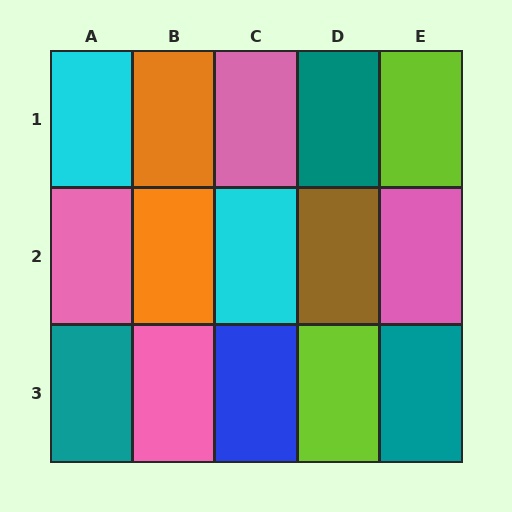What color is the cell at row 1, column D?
Teal.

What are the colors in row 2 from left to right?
Pink, orange, cyan, brown, pink.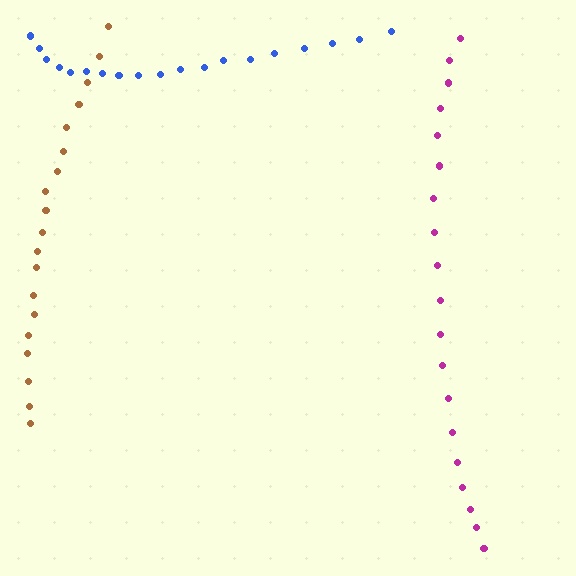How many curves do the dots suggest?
There are 3 distinct paths.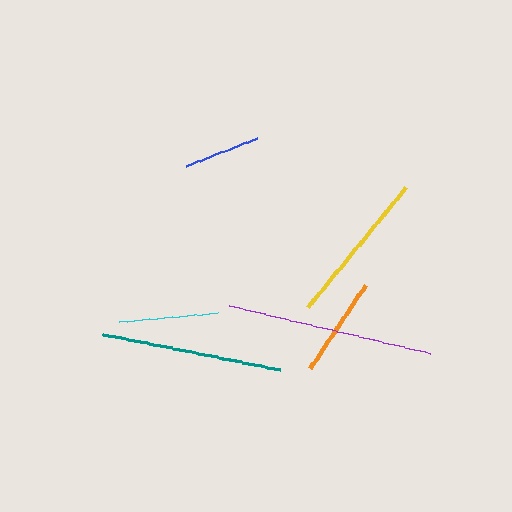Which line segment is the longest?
The purple line is the longest at approximately 207 pixels.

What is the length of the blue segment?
The blue segment is approximately 77 pixels long.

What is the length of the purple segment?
The purple segment is approximately 207 pixels long.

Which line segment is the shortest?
The blue line is the shortest at approximately 77 pixels.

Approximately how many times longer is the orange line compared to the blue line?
The orange line is approximately 1.3 times the length of the blue line.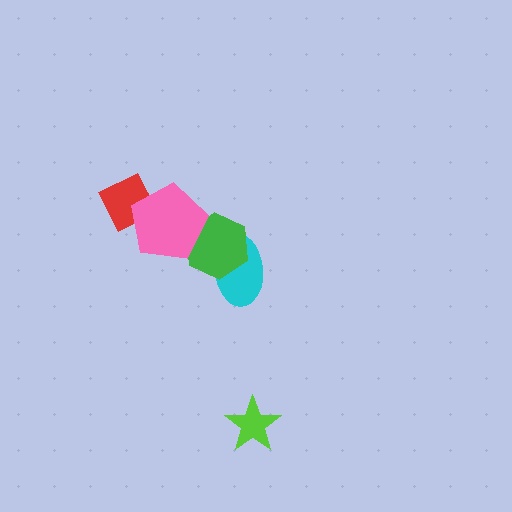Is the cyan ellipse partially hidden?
Yes, it is partially covered by another shape.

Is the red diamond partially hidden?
Yes, it is partially covered by another shape.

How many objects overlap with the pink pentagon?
2 objects overlap with the pink pentagon.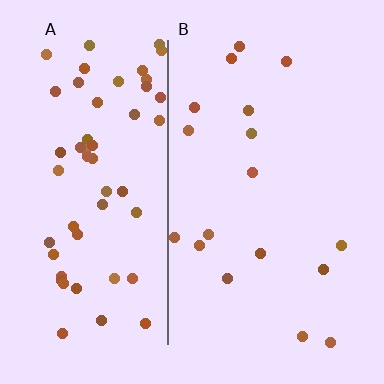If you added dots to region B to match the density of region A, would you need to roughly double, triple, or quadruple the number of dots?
Approximately triple.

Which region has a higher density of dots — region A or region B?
A (the left).